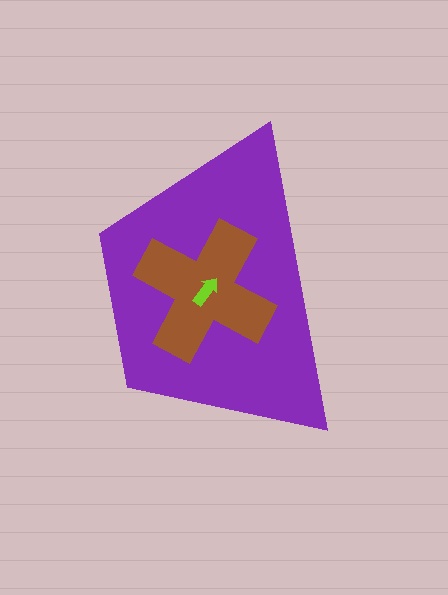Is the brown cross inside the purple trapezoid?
Yes.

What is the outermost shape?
The purple trapezoid.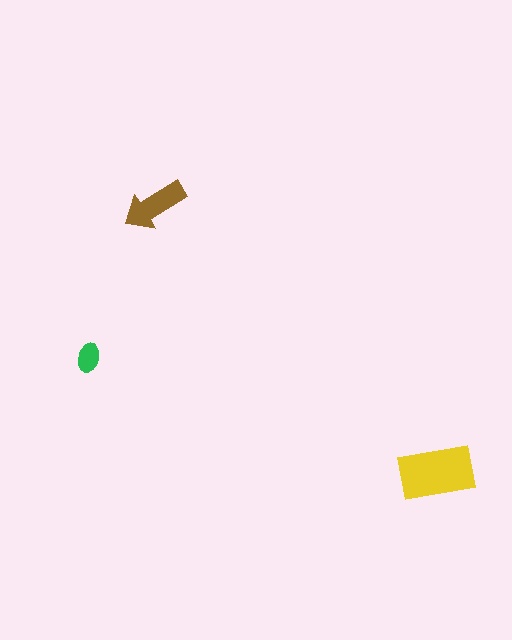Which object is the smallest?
The green ellipse.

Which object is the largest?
The yellow rectangle.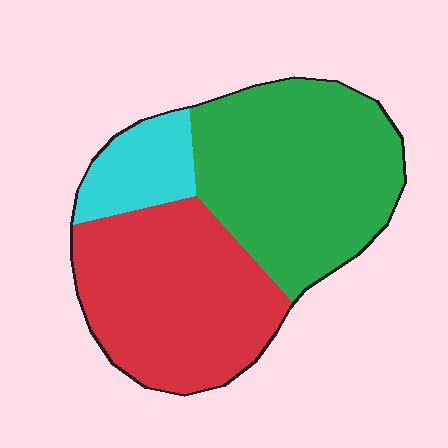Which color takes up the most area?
Green, at roughly 45%.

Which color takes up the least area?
Cyan, at roughly 15%.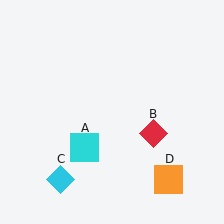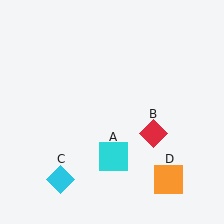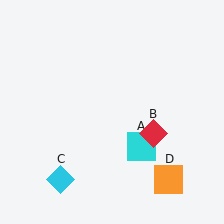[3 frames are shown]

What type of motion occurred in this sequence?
The cyan square (object A) rotated counterclockwise around the center of the scene.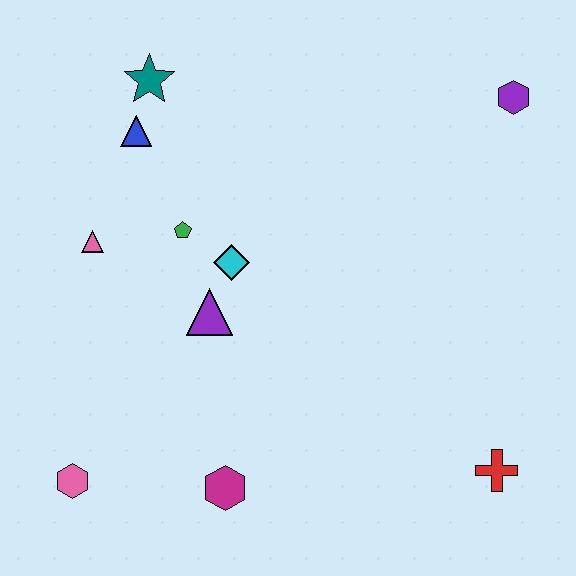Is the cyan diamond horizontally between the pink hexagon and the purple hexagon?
Yes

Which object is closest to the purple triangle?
The cyan diamond is closest to the purple triangle.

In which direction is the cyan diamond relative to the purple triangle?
The cyan diamond is above the purple triangle.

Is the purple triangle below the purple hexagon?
Yes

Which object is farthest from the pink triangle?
The red cross is farthest from the pink triangle.